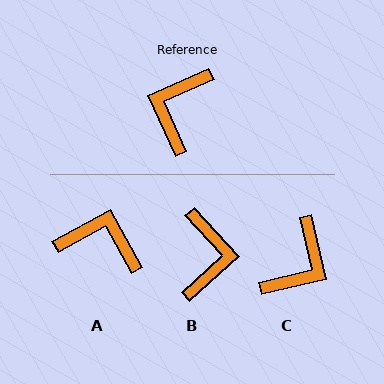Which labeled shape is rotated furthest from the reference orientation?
C, about 169 degrees away.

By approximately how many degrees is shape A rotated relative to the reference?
Approximately 85 degrees clockwise.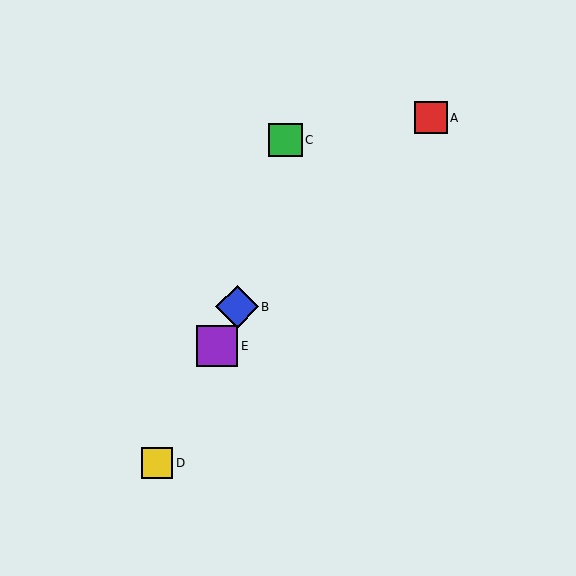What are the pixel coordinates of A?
Object A is at (431, 118).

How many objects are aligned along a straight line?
3 objects (B, D, E) are aligned along a straight line.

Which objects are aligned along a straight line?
Objects B, D, E are aligned along a straight line.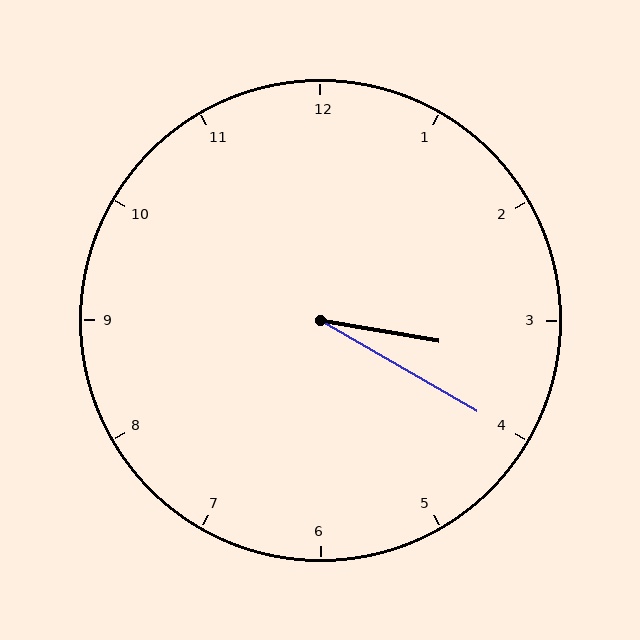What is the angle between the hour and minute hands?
Approximately 20 degrees.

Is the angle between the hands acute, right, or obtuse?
It is acute.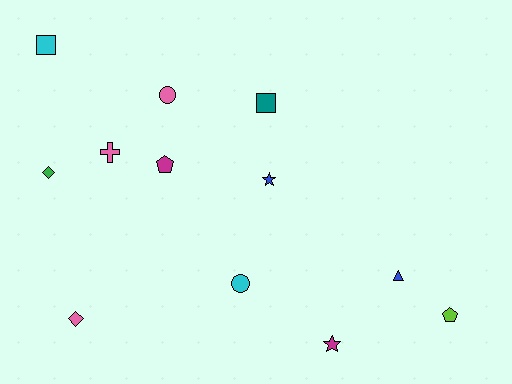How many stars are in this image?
There are 2 stars.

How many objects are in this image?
There are 12 objects.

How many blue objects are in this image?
There are 2 blue objects.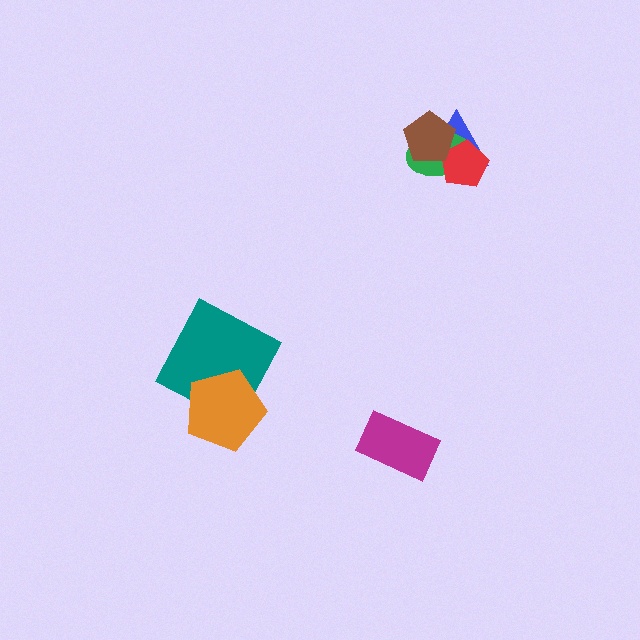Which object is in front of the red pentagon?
The brown pentagon is in front of the red pentagon.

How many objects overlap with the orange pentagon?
1 object overlaps with the orange pentagon.